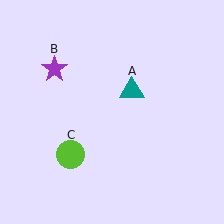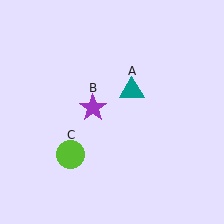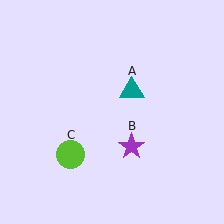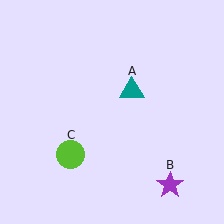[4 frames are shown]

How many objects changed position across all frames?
1 object changed position: purple star (object B).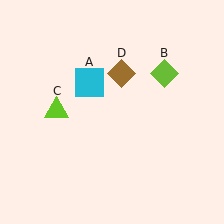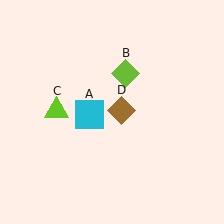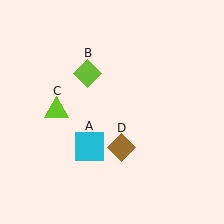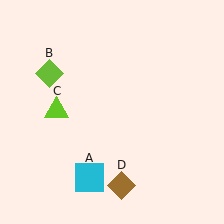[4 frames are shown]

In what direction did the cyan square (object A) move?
The cyan square (object A) moved down.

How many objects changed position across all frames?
3 objects changed position: cyan square (object A), lime diamond (object B), brown diamond (object D).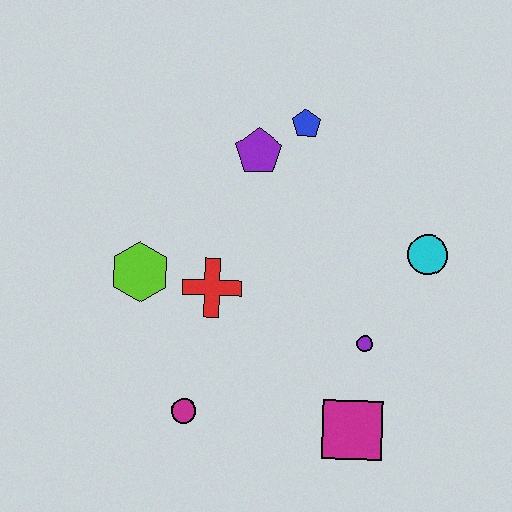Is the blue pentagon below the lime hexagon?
No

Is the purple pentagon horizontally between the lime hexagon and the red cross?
No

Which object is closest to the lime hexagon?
The red cross is closest to the lime hexagon.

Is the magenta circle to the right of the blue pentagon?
No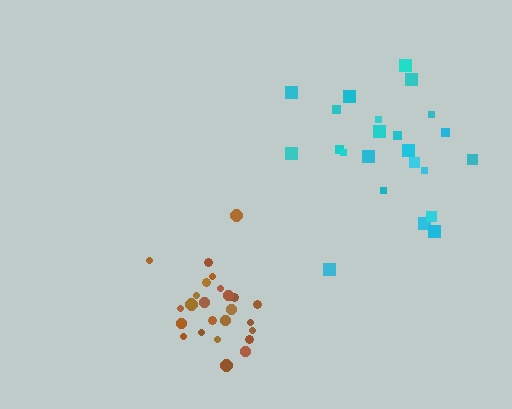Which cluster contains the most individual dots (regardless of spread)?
Brown (25).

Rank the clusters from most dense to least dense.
brown, cyan.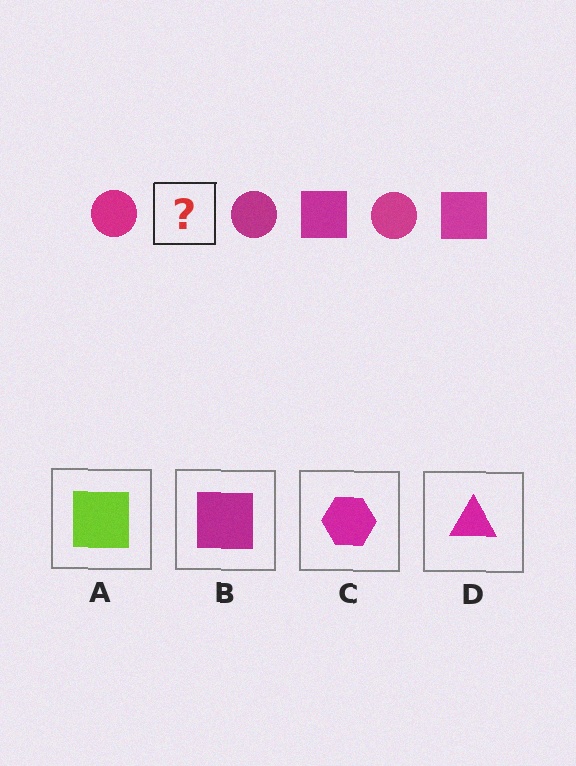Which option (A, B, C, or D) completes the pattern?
B.